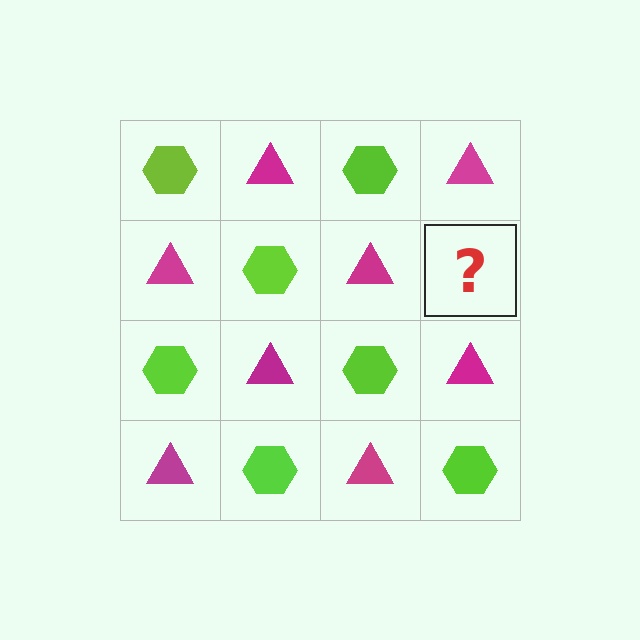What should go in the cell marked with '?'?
The missing cell should contain a lime hexagon.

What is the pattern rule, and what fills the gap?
The rule is that it alternates lime hexagon and magenta triangle in a checkerboard pattern. The gap should be filled with a lime hexagon.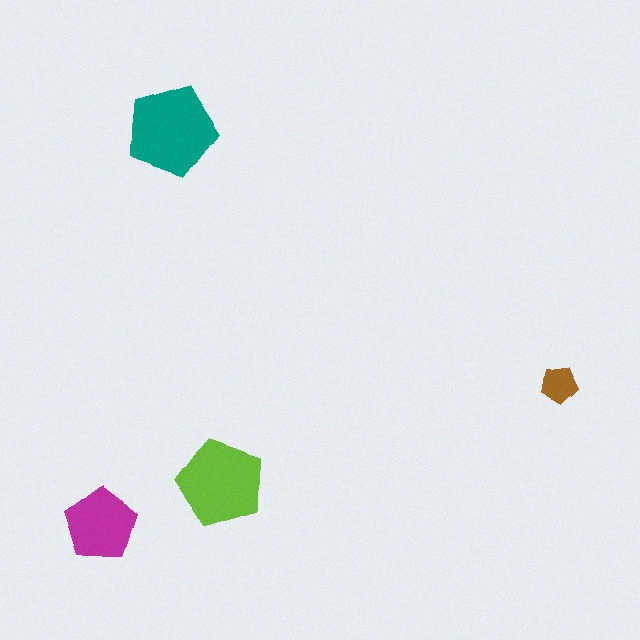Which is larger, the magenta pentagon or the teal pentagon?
The teal one.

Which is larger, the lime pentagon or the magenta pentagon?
The lime one.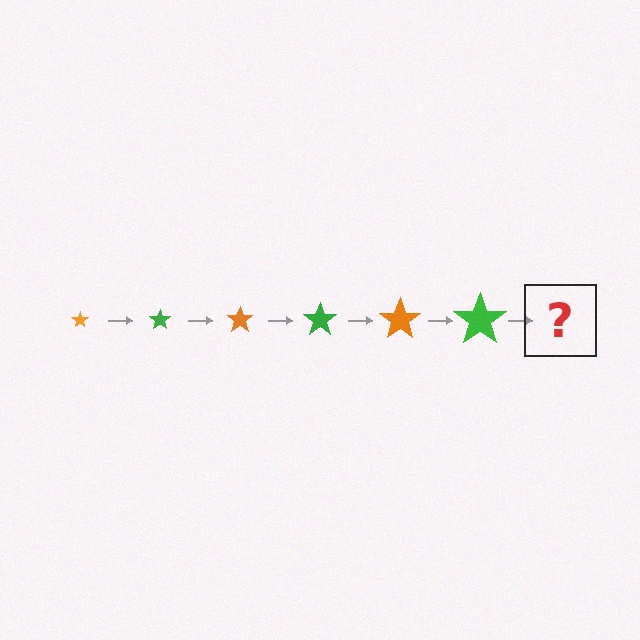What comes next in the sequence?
The next element should be an orange star, larger than the previous one.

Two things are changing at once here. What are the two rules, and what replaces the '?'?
The two rules are that the star grows larger each step and the color cycles through orange and green. The '?' should be an orange star, larger than the previous one.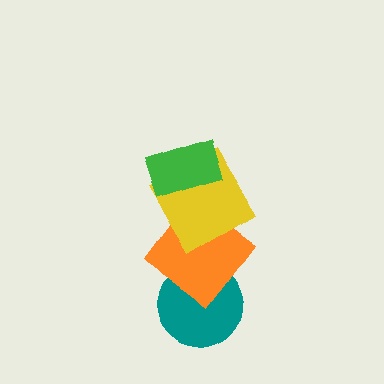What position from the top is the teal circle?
The teal circle is 4th from the top.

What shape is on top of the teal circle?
The orange diamond is on top of the teal circle.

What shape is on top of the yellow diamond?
The green rectangle is on top of the yellow diamond.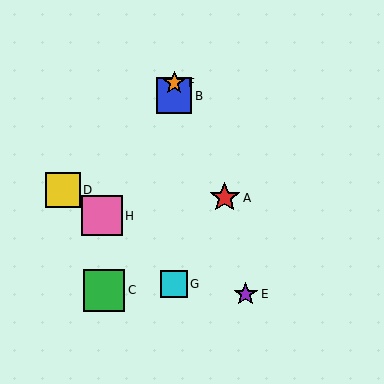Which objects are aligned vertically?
Objects B, F, G are aligned vertically.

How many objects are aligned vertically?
3 objects (B, F, G) are aligned vertically.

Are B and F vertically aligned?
Yes, both are at x≈174.